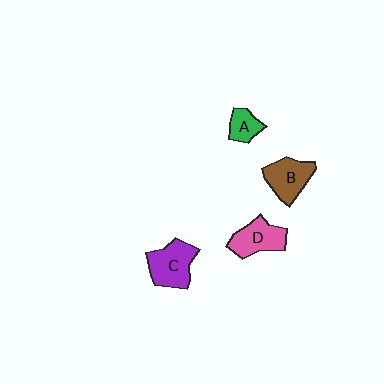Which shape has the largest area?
Shape C (purple).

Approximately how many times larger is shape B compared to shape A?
Approximately 1.8 times.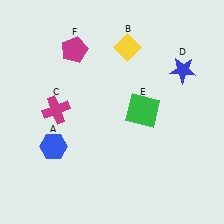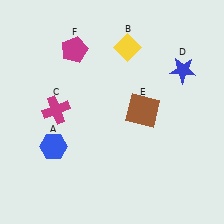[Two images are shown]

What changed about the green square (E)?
In Image 1, E is green. In Image 2, it changed to brown.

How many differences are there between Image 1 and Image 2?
There is 1 difference between the two images.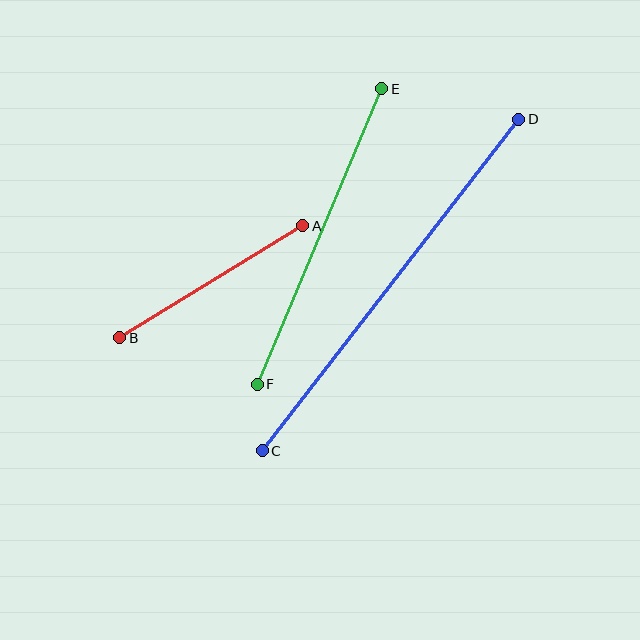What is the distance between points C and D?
The distance is approximately 419 pixels.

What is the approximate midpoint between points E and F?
The midpoint is at approximately (319, 237) pixels.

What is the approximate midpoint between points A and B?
The midpoint is at approximately (211, 282) pixels.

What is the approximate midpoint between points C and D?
The midpoint is at approximately (391, 285) pixels.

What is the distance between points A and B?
The distance is approximately 214 pixels.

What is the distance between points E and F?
The distance is approximately 321 pixels.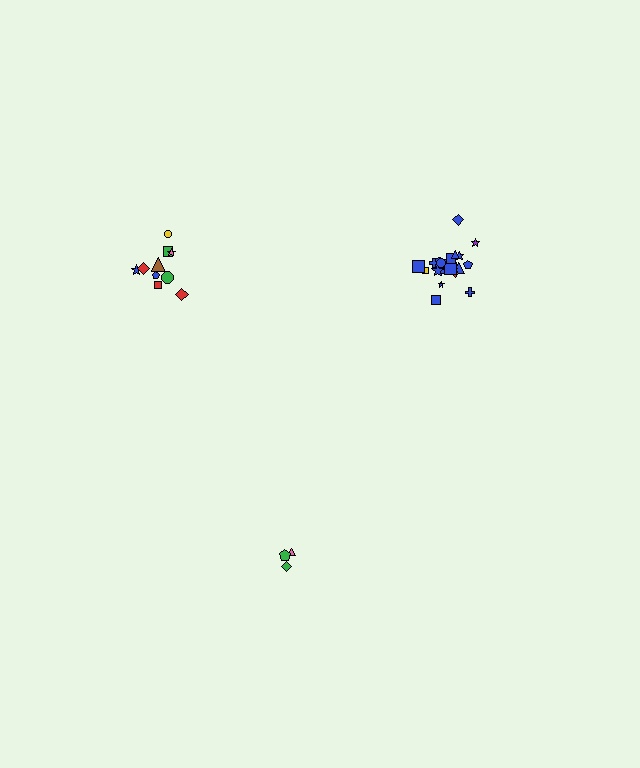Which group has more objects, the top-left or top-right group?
The top-right group.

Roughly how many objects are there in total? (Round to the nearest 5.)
Roughly 35 objects in total.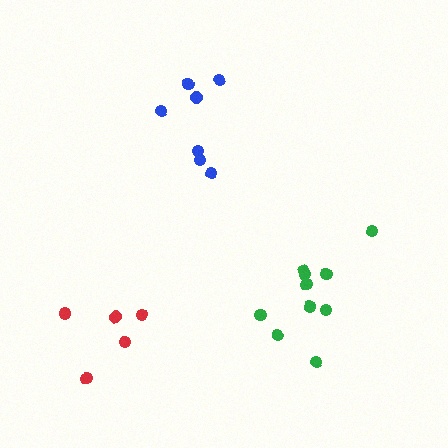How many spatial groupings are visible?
There are 3 spatial groupings.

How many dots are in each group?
Group 1: 7 dots, Group 2: 5 dots, Group 3: 10 dots (22 total).